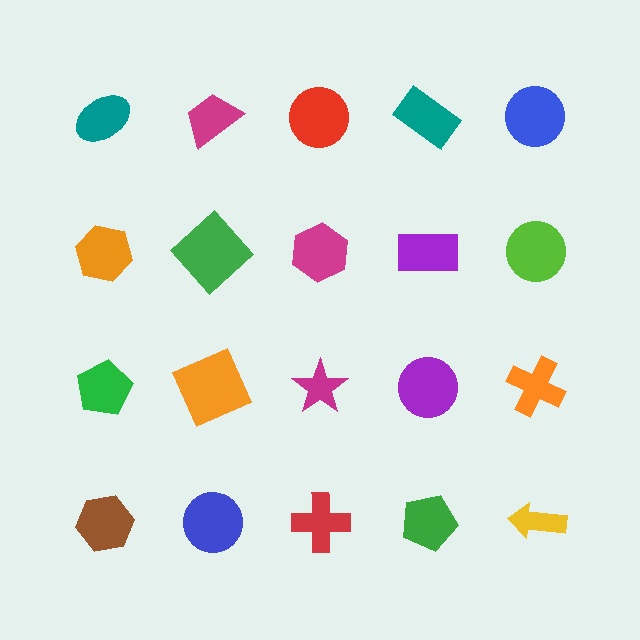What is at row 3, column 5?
An orange cross.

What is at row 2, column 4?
A purple rectangle.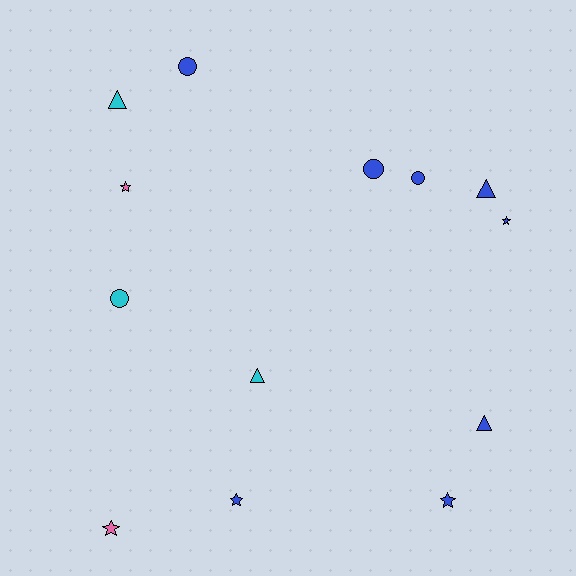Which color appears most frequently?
Blue, with 8 objects.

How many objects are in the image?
There are 13 objects.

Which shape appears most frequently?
Star, with 5 objects.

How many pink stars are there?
There are 2 pink stars.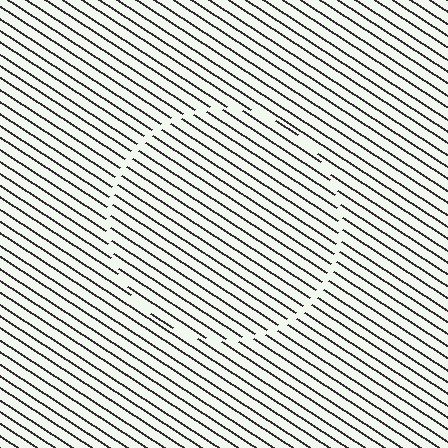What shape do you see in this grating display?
An illusory circle. The interior of the shape contains the same grating, shifted by half a period — the contour is defined by the phase discontinuity where line-ends from the inner and outer gratings abut.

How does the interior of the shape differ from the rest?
The interior of the shape contains the same grating, shifted by half a period — the contour is defined by the phase discontinuity where line-ends from the inner and outer gratings abut.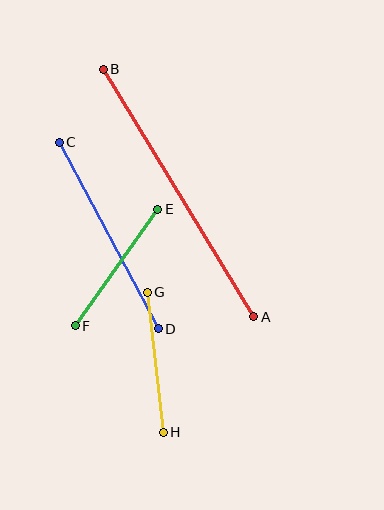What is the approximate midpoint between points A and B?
The midpoint is at approximately (178, 193) pixels.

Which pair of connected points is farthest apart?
Points A and B are farthest apart.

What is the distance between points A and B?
The distance is approximately 290 pixels.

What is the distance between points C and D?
The distance is approximately 211 pixels.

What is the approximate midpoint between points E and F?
The midpoint is at approximately (116, 268) pixels.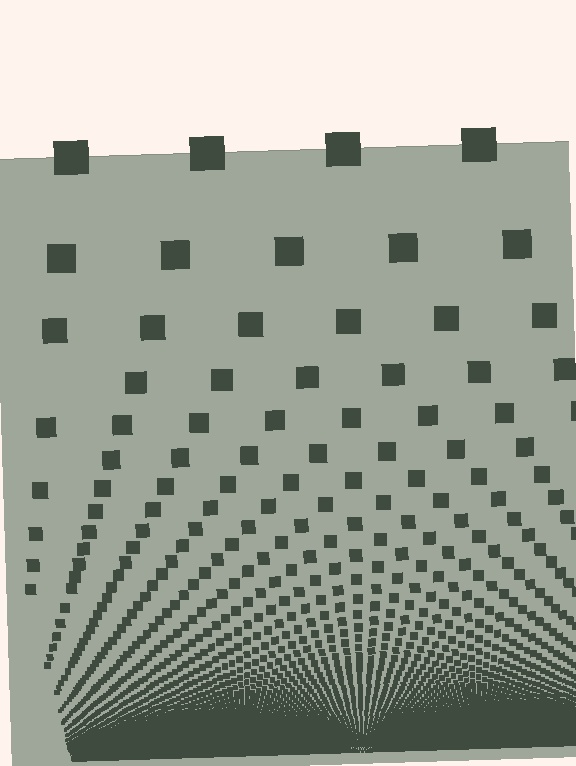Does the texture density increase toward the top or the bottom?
Density increases toward the bottom.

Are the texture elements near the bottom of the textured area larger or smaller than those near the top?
Smaller. The gradient is inverted — elements near the bottom are smaller and denser.